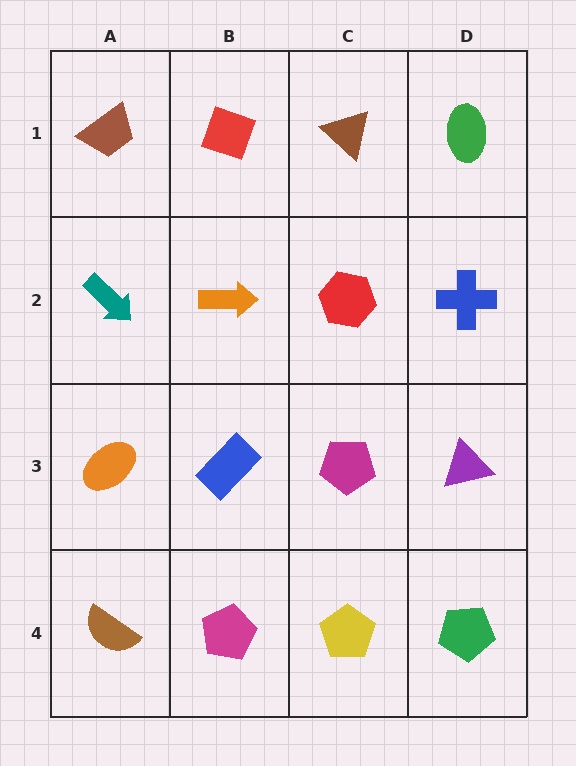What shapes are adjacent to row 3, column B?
An orange arrow (row 2, column B), a magenta pentagon (row 4, column B), an orange ellipse (row 3, column A), a magenta pentagon (row 3, column C).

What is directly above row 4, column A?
An orange ellipse.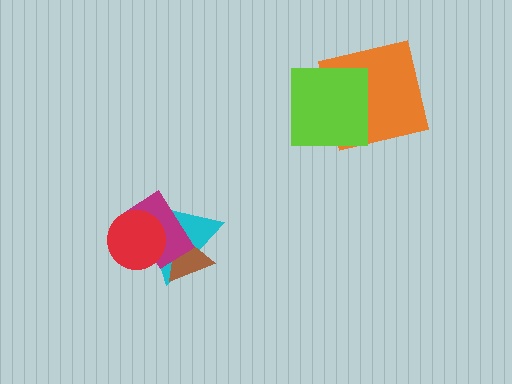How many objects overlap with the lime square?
1 object overlaps with the lime square.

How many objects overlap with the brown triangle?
2 objects overlap with the brown triangle.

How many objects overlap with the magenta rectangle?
3 objects overlap with the magenta rectangle.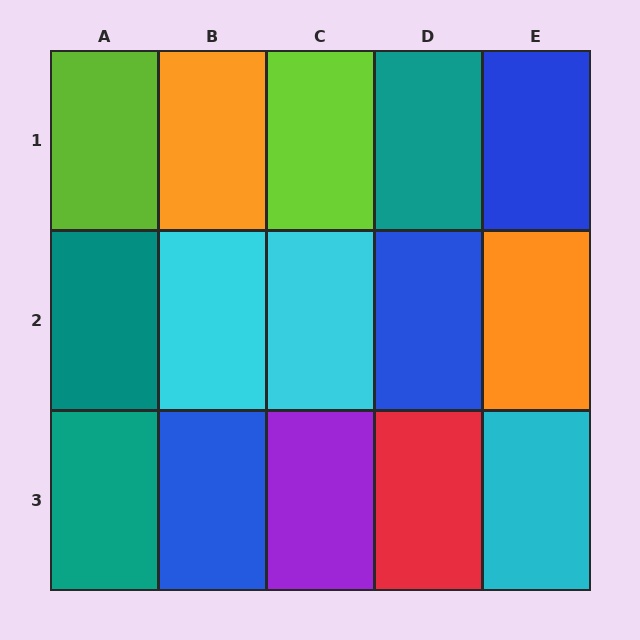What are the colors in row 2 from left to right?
Teal, cyan, cyan, blue, orange.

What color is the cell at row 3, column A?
Teal.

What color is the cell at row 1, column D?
Teal.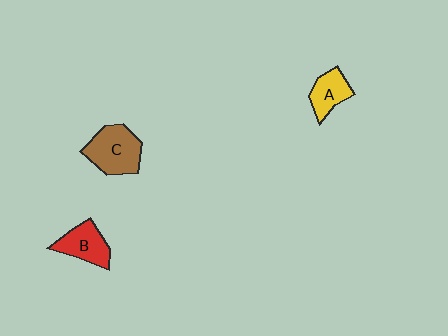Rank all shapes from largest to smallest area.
From largest to smallest: C (brown), B (red), A (yellow).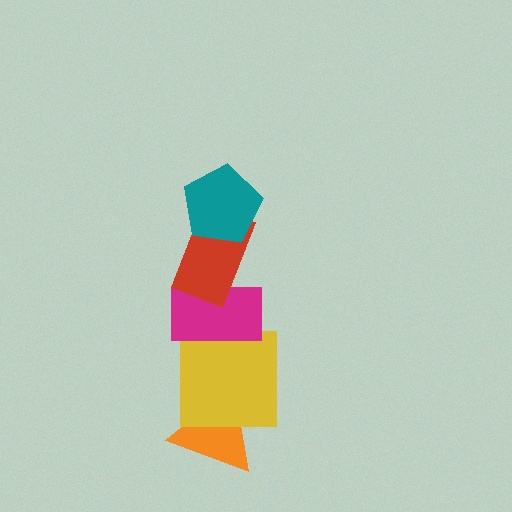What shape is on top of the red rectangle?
The teal pentagon is on top of the red rectangle.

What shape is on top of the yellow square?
The magenta rectangle is on top of the yellow square.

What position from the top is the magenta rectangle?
The magenta rectangle is 3rd from the top.